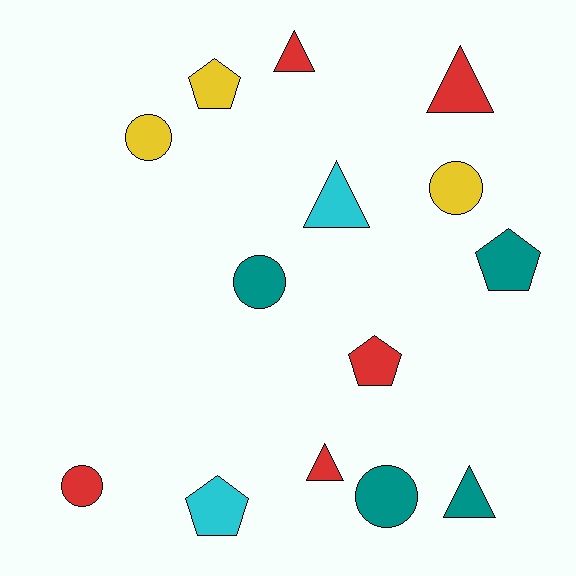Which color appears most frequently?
Red, with 5 objects.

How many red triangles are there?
There are 3 red triangles.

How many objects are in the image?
There are 14 objects.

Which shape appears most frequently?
Circle, with 5 objects.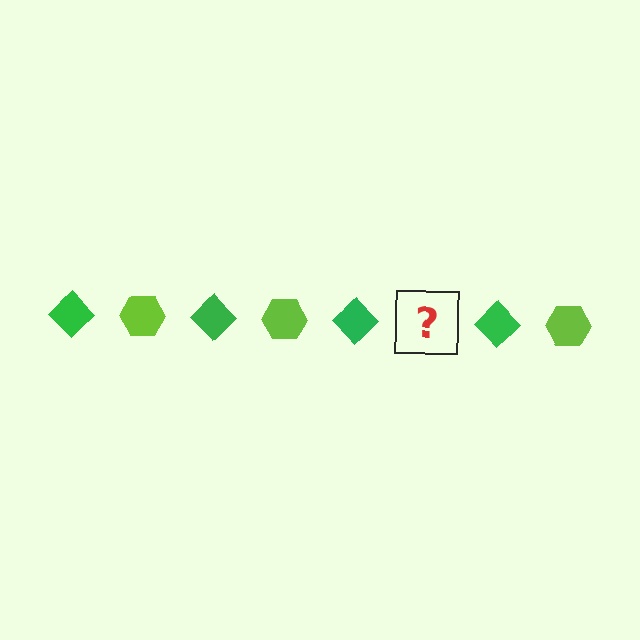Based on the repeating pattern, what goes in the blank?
The blank should be a lime hexagon.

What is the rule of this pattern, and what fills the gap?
The rule is that the pattern alternates between green diamond and lime hexagon. The gap should be filled with a lime hexagon.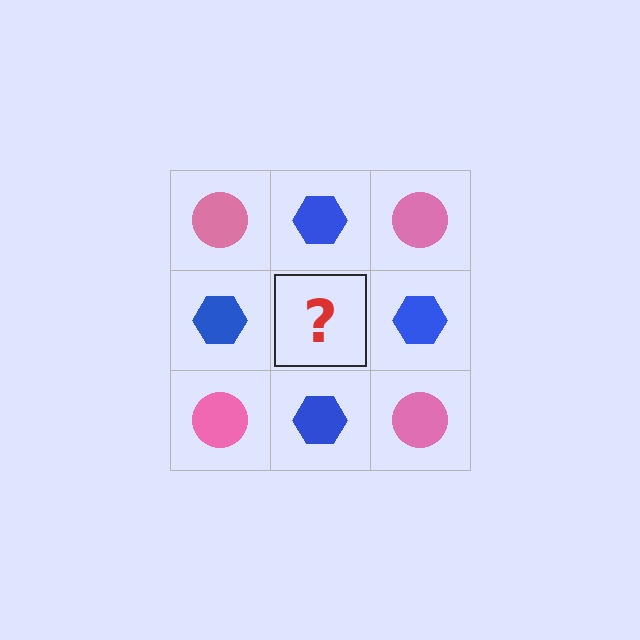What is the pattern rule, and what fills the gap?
The rule is that it alternates pink circle and blue hexagon in a checkerboard pattern. The gap should be filled with a pink circle.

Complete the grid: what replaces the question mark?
The question mark should be replaced with a pink circle.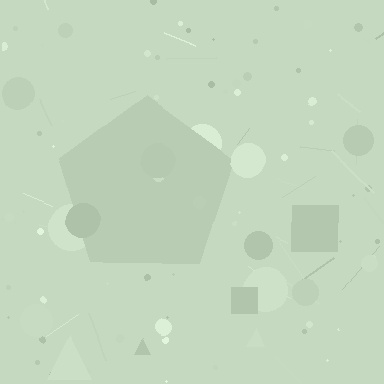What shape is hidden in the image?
A pentagon is hidden in the image.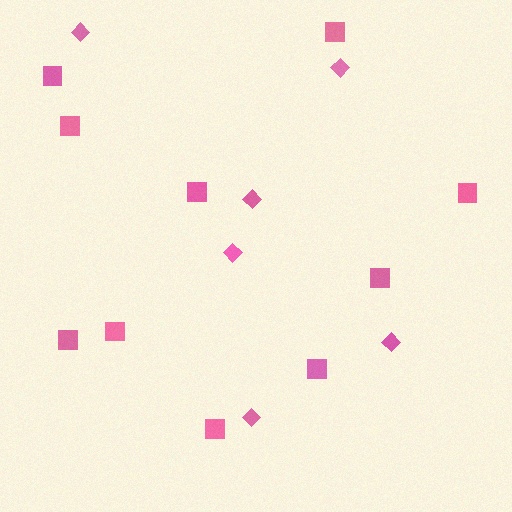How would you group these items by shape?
There are 2 groups: one group of diamonds (6) and one group of squares (10).